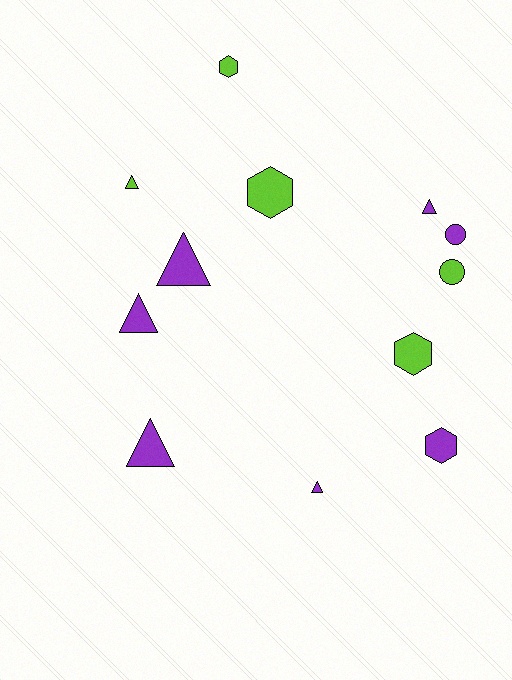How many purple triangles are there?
There are 5 purple triangles.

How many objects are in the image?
There are 12 objects.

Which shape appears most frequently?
Triangle, with 6 objects.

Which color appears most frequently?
Purple, with 7 objects.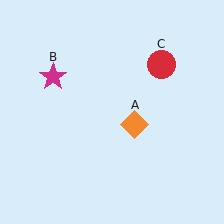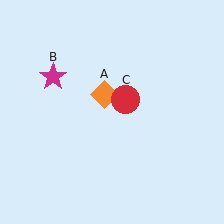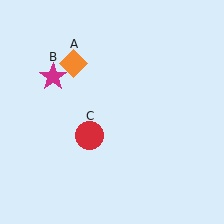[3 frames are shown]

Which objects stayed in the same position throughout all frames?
Magenta star (object B) remained stationary.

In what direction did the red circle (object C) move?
The red circle (object C) moved down and to the left.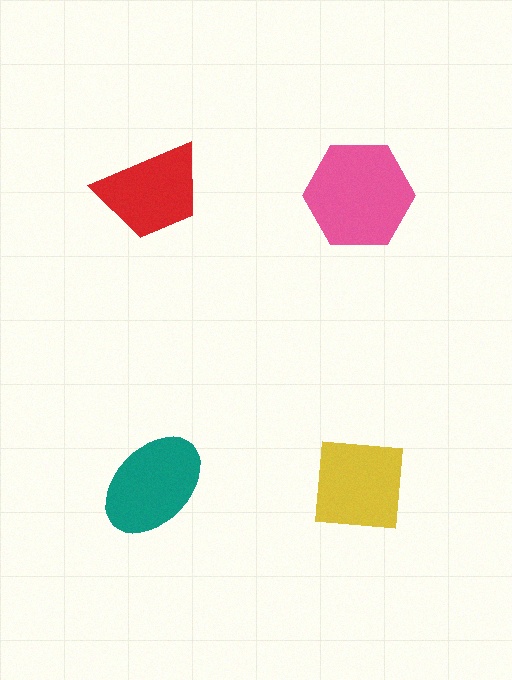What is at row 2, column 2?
A yellow square.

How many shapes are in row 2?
2 shapes.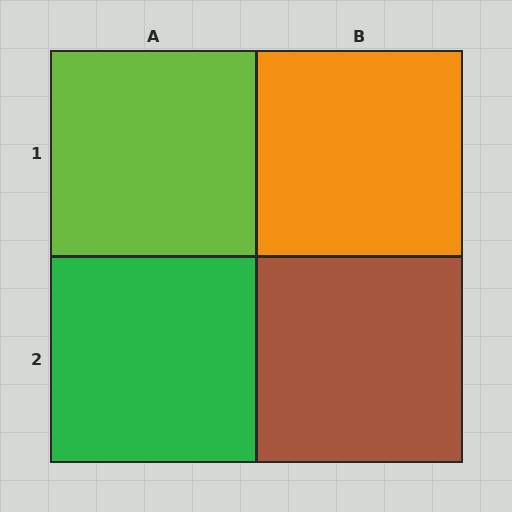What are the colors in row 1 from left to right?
Lime, orange.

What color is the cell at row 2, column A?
Green.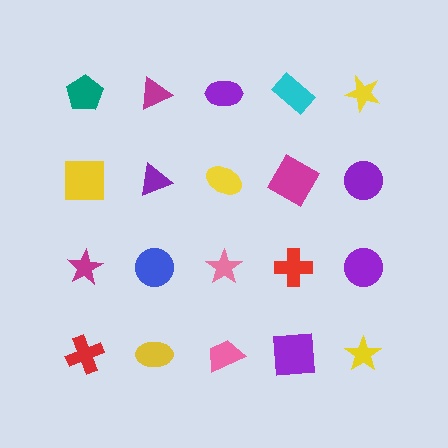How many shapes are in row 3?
5 shapes.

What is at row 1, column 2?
A magenta triangle.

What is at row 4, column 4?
A purple square.